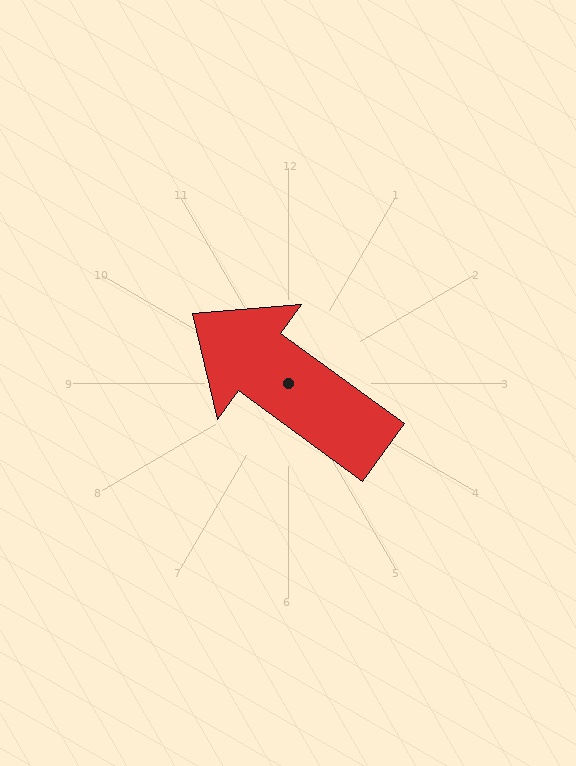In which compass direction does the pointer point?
Northwest.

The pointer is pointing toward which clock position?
Roughly 10 o'clock.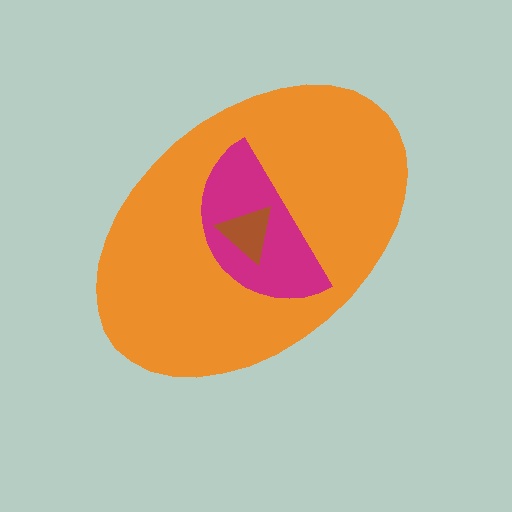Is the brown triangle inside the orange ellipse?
Yes.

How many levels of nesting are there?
3.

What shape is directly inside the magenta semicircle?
The brown triangle.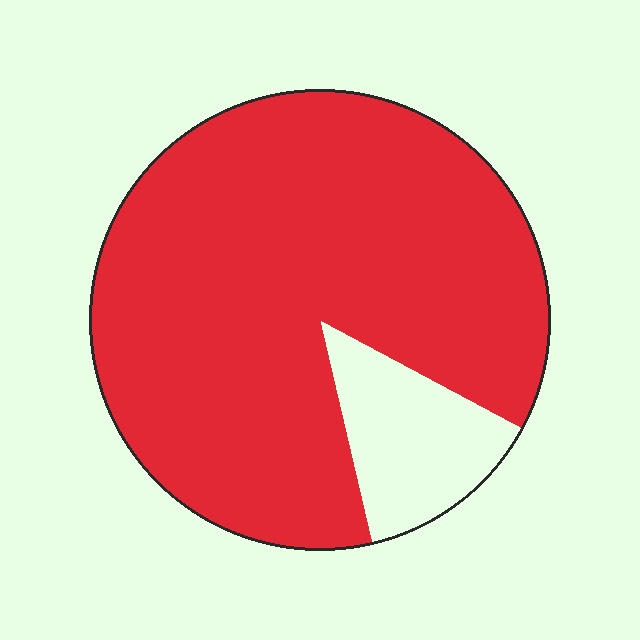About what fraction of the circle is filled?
About seven eighths (7/8).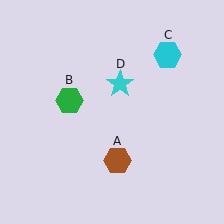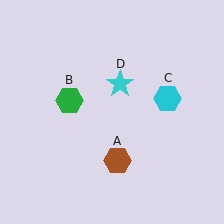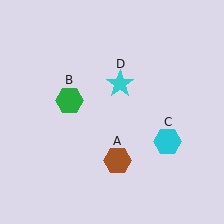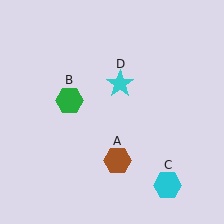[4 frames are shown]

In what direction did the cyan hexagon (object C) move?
The cyan hexagon (object C) moved down.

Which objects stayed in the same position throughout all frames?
Brown hexagon (object A) and green hexagon (object B) and cyan star (object D) remained stationary.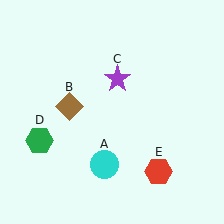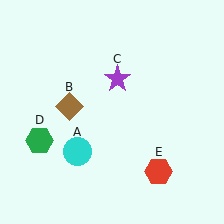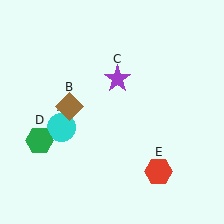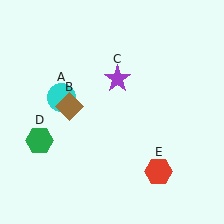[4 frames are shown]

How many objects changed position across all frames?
1 object changed position: cyan circle (object A).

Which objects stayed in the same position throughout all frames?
Brown diamond (object B) and purple star (object C) and green hexagon (object D) and red hexagon (object E) remained stationary.